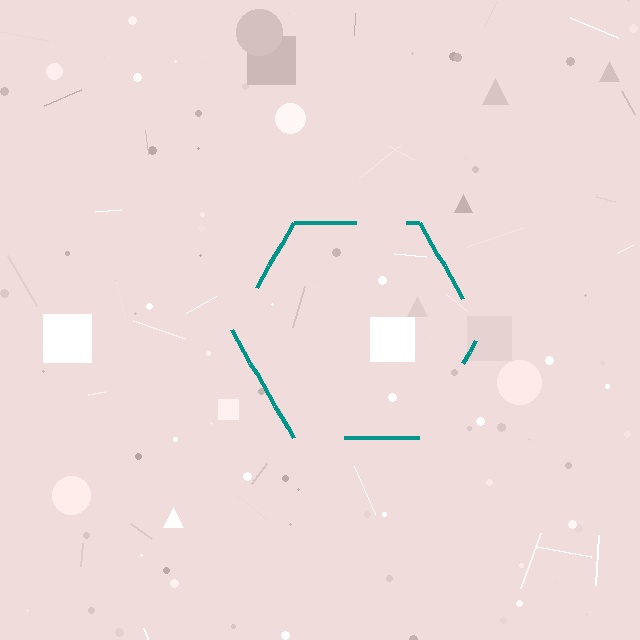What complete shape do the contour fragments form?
The contour fragments form a hexagon.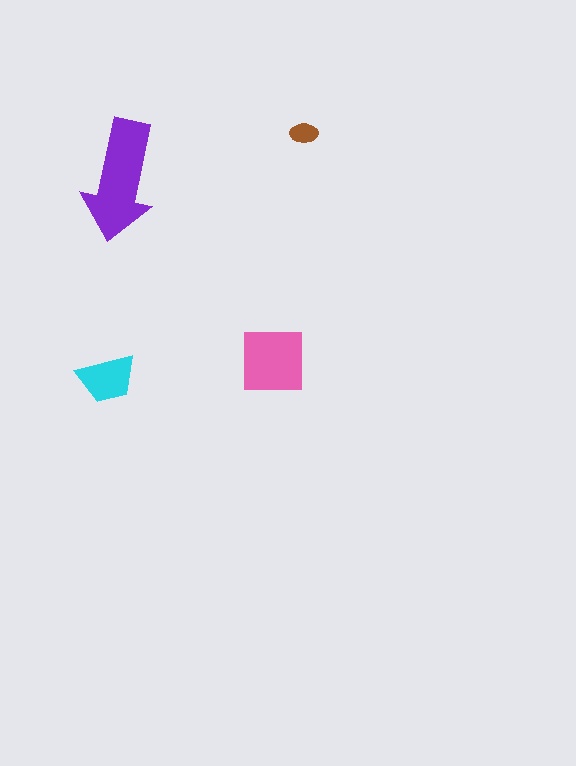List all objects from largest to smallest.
The purple arrow, the pink square, the cyan trapezoid, the brown ellipse.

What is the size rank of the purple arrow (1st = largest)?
1st.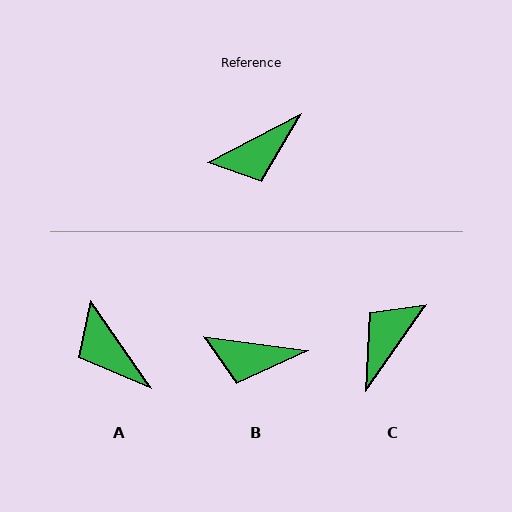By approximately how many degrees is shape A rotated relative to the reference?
Approximately 83 degrees clockwise.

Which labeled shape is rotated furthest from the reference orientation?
C, about 153 degrees away.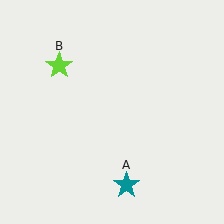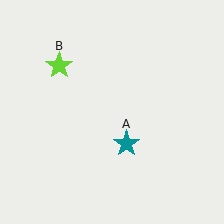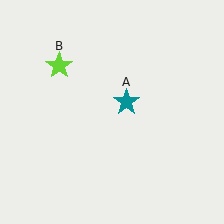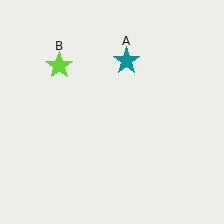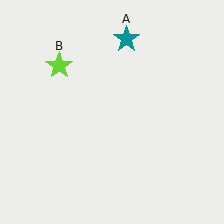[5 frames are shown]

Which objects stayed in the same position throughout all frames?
Lime star (object B) remained stationary.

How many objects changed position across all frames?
1 object changed position: teal star (object A).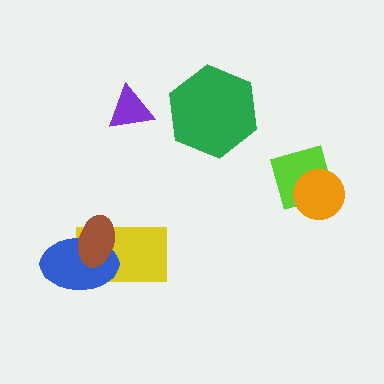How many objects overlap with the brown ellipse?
2 objects overlap with the brown ellipse.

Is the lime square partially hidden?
Yes, it is partially covered by another shape.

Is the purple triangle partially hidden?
No, no other shape covers it.